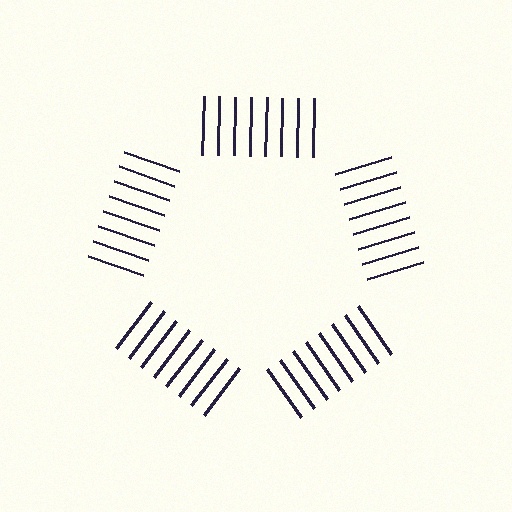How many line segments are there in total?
40 — 8 along each of the 5 edges.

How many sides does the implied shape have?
5 sides — the line-ends trace a pentagon.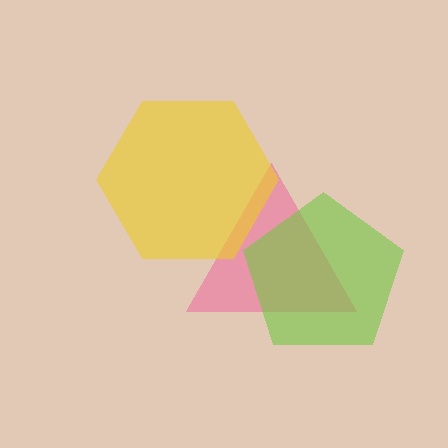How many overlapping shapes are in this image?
There are 3 overlapping shapes in the image.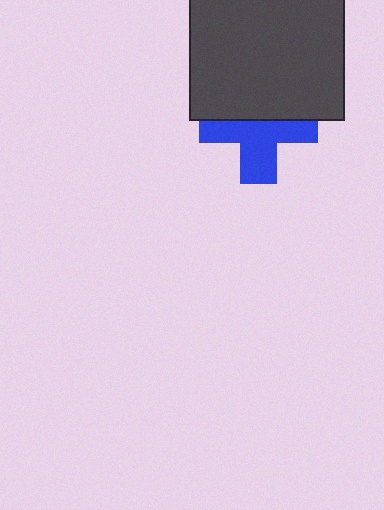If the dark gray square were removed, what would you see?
You would see the complete blue cross.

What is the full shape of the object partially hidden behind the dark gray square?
The partially hidden object is a blue cross.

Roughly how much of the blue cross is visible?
About half of it is visible (roughly 55%).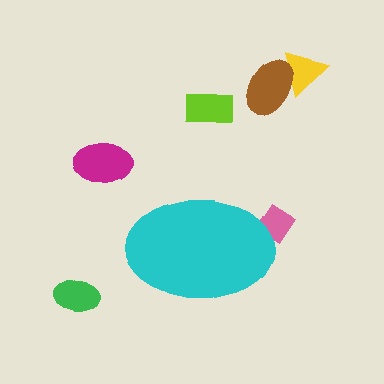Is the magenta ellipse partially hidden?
No, the magenta ellipse is fully visible.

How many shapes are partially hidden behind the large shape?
1 shape is partially hidden.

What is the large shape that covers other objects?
A cyan ellipse.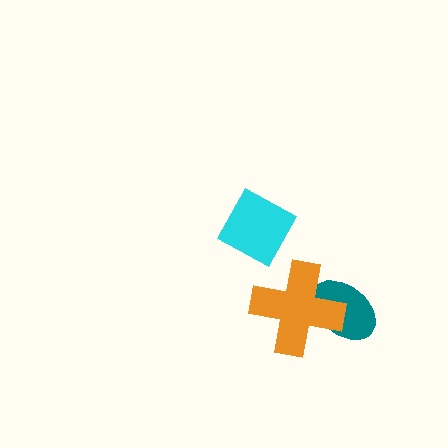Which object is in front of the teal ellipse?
The orange cross is in front of the teal ellipse.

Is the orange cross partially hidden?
No, no other shape covers it.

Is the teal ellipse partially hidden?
Yes, it is partially covered by another shape.